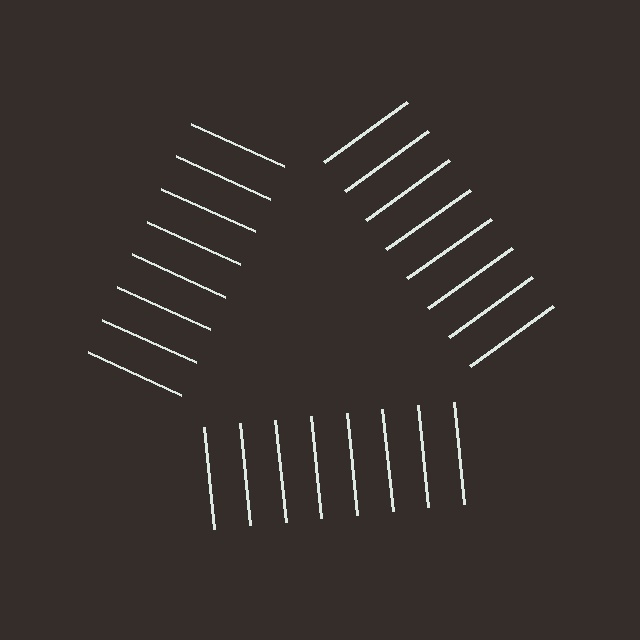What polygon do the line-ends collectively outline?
An illusory triangle — the line segments terminate on its edges but no continuous stroke is drawn.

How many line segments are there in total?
24 — 8 along each of the 3 edges.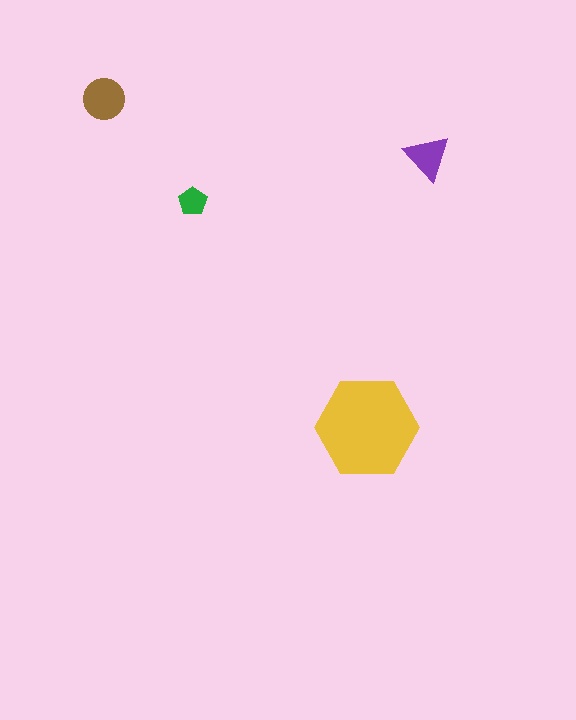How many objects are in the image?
There are 4 objects in the image.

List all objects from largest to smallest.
The yellow hexagon, the brown circle, the purple triangle, the green pentagon.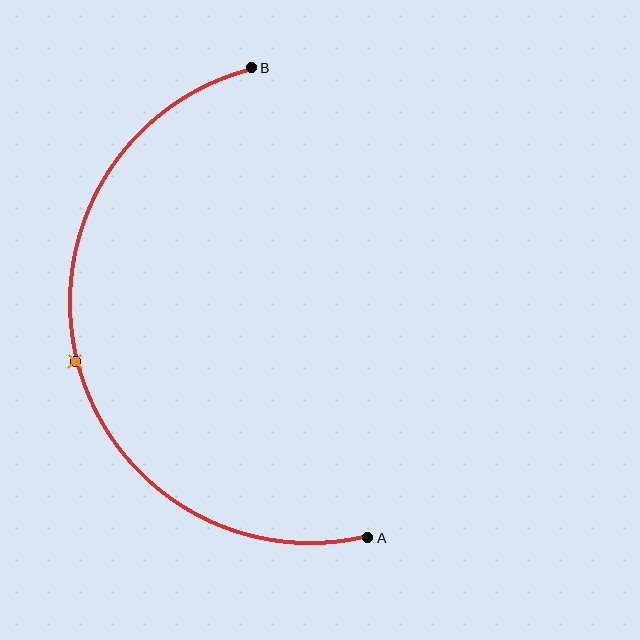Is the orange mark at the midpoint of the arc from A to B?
Yes. The orange mark lies on the arc at equal arc-length from both A and B — it is the arc midpoint.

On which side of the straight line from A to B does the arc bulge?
The arc bulges to the left of the straight line connecting A and B.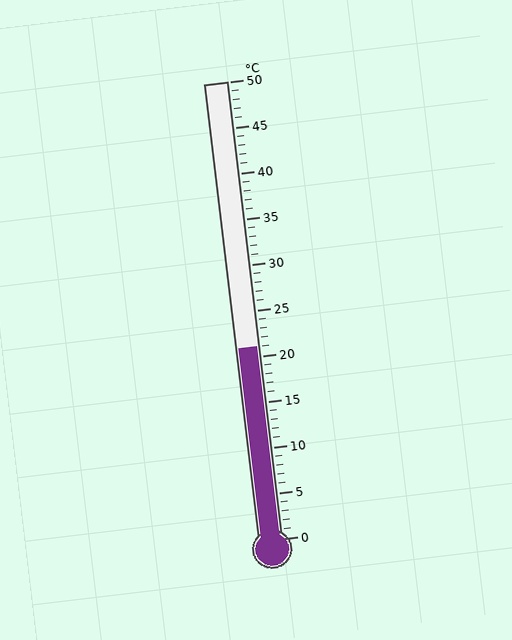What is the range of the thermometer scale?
The thermometer scale ranges from 0°C to 50°C.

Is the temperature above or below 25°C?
The temperature is below 25°C.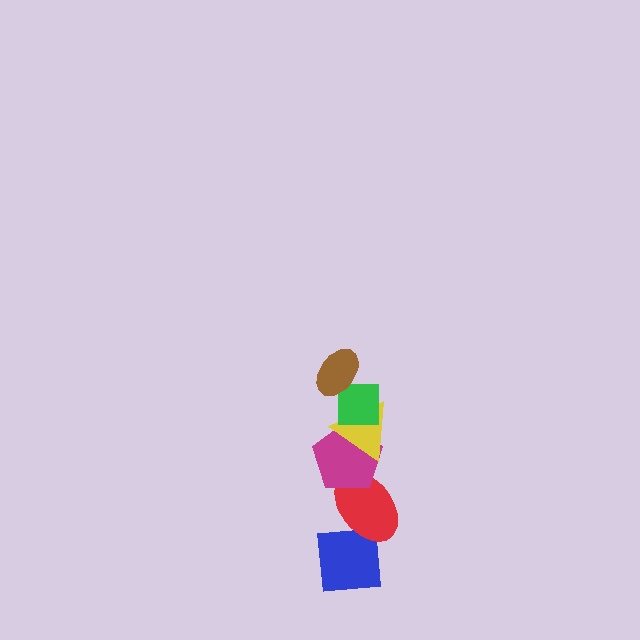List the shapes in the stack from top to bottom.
From top to bottom: the brown ellipse, the green square, the yellow triangle, the magenta pentagon, the red ellipse, the blue square.